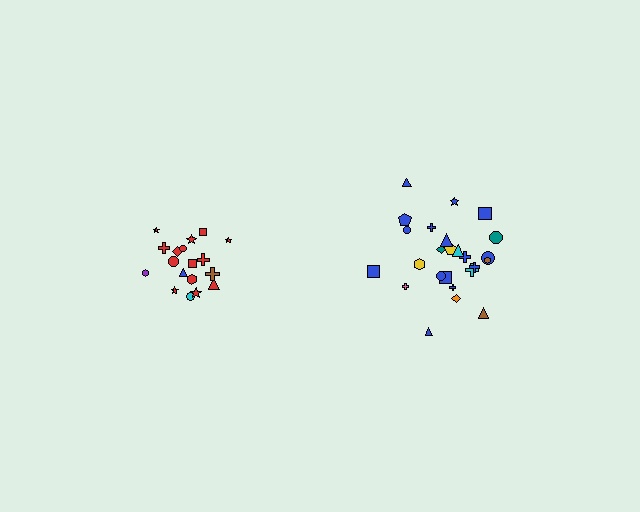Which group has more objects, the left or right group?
The right group.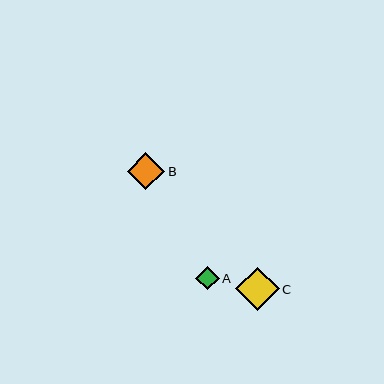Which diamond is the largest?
Diamond C is the largest with a size of approximately 43 pixels.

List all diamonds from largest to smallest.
From largest to smallest: C, B, A.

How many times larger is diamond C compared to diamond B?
Diamond C is approximately 1.2 times the size of diamond B.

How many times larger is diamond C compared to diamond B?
Diamond C is approximately 1.2 times the size of diamond B.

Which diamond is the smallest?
Diamond A is the smallest with a size of approximately 23 pixels.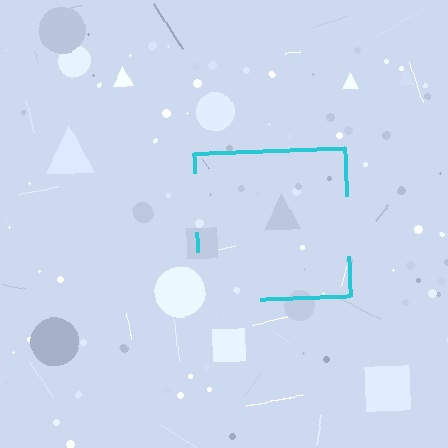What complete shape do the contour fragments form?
The contour fragments form a square.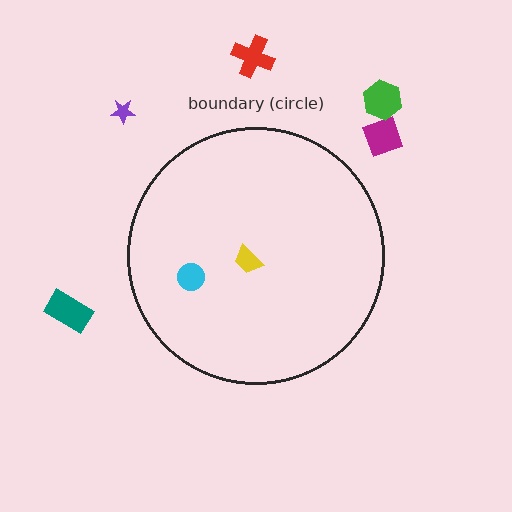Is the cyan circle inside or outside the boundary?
Inside.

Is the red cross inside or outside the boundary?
Outside.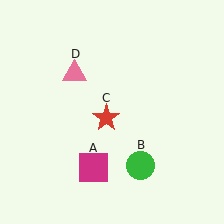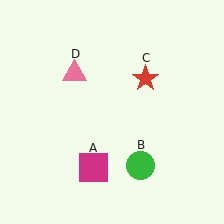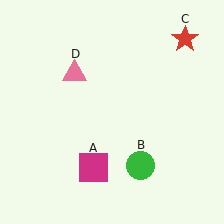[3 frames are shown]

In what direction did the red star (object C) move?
The red star (object C) moved up and to the right.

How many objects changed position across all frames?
1 object changed position: red star (object C).